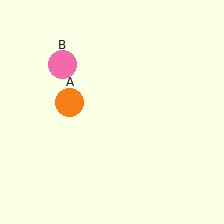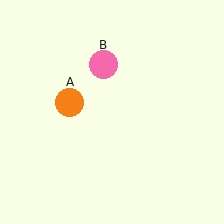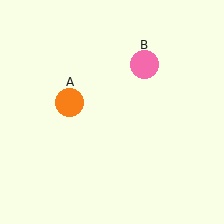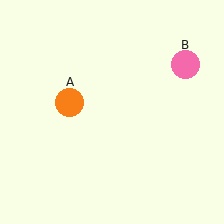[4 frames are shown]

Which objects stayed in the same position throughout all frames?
Orange circle (object A) remained stationary.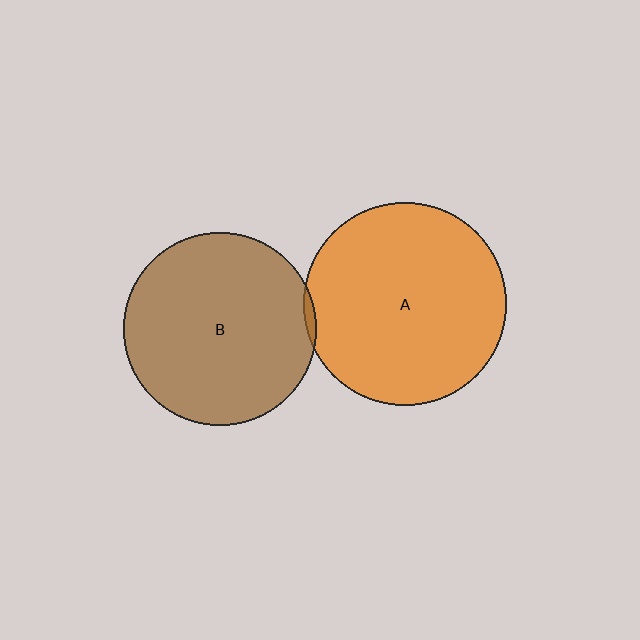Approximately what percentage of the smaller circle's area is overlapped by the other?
Approximately 5%.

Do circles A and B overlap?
Yes.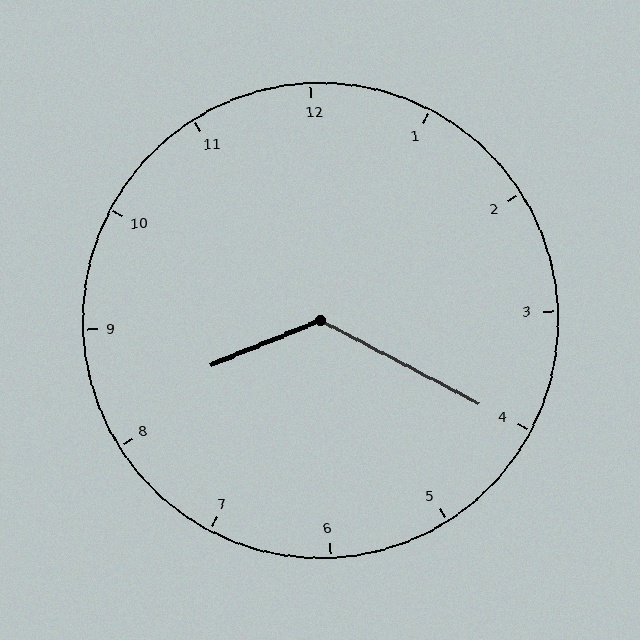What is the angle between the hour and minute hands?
Approximately 130 degrees.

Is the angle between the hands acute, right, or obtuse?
It is obtuse.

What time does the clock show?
8:20.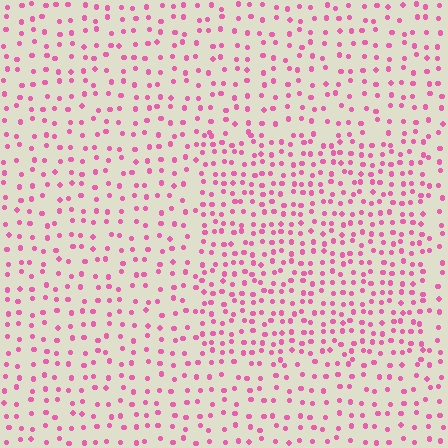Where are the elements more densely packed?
The elements are more densely packed inside the rectangle boundary.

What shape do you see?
I see a rectangle.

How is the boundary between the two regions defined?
The boundary is defined by a change in element density (approximately 1.7x ratio). All elements are the same color, size, and shape.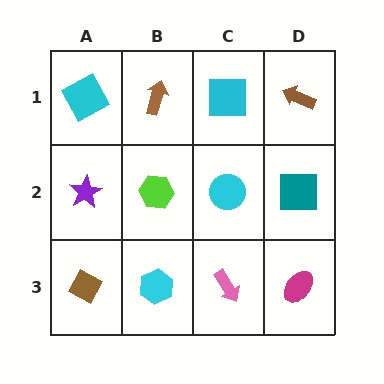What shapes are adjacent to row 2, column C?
A cyan square (row 1, column C), a pink arrow (row 3, column C), a lime hexagon (row 2, column B), a teal square (row 2, column D).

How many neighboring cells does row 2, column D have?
3.